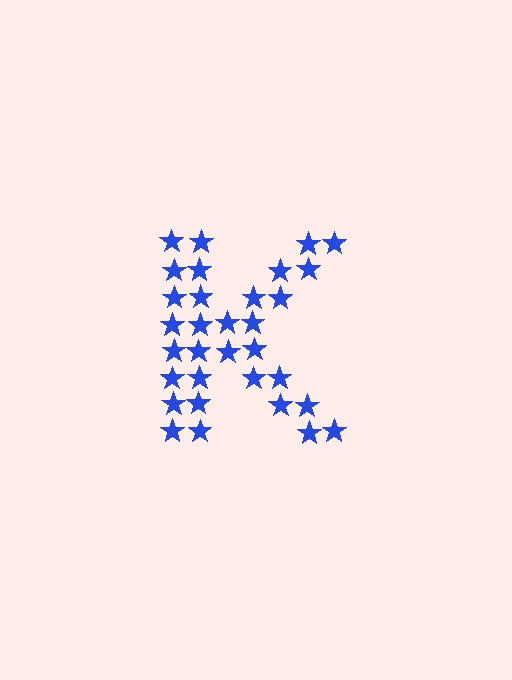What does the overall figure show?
The overall figure shows the letter K.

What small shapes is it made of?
It is made of small stars.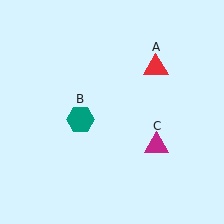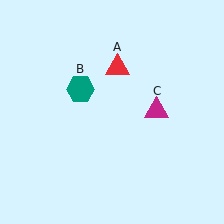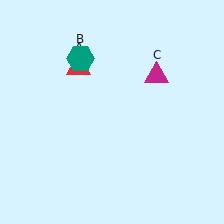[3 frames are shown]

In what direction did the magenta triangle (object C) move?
The magenta triangle (object C) moved up.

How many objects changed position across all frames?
3 objects changed position: red triangle (object A), teal hexagon (object B), magenta triangle (object C).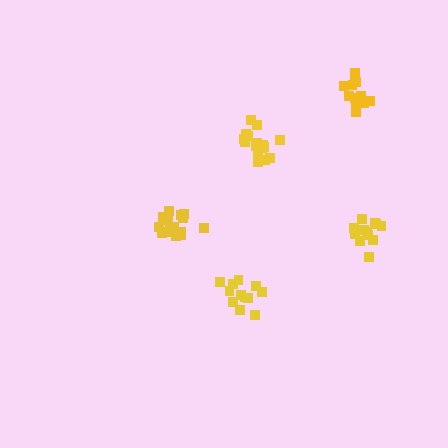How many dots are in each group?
Group 1: 18 dots, Group 2: 12 dots, Group 3: 12 dots, Group 4: 18 dots, Group 5: 12 dots (72 total).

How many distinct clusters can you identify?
There are 5 distinct clusters.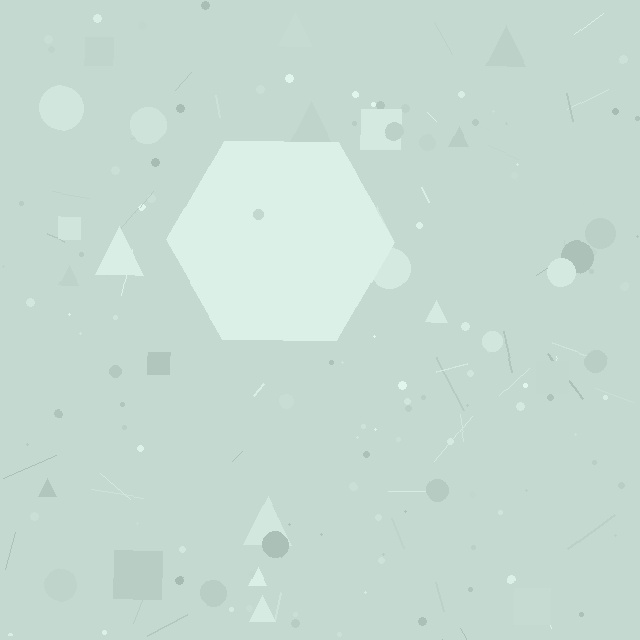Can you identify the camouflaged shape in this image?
The camouflaged shape is a hexagon.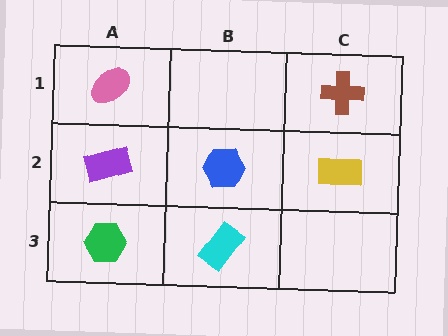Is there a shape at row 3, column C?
No, that cell is empty.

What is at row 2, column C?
A yellow rectangle.